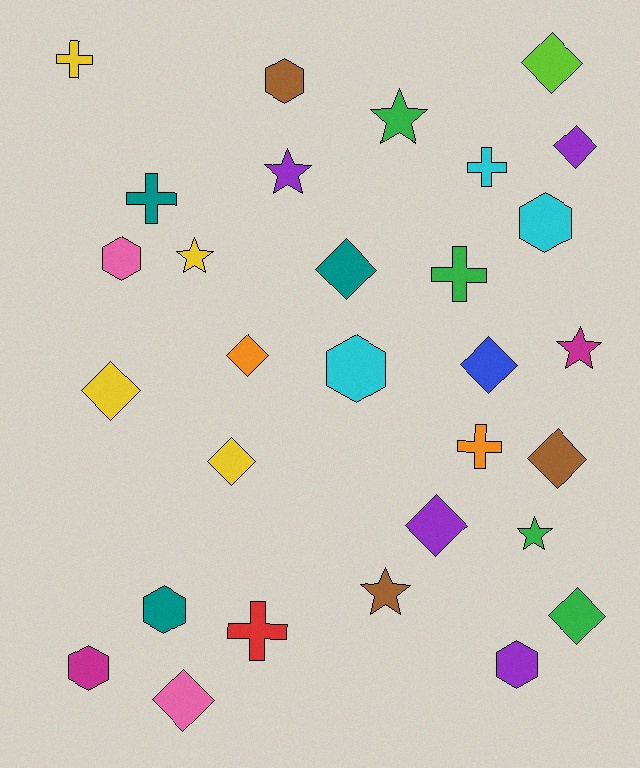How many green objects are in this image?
There are 4 green objects.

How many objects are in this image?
There are 30 objects.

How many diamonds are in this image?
There are 11 diamonds.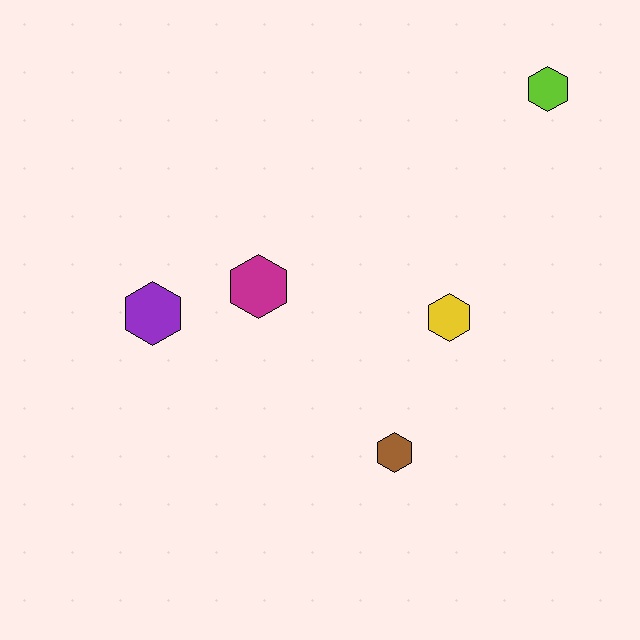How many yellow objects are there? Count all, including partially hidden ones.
There is 1 yellow object.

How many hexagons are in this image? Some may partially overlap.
There are 5 hexagons.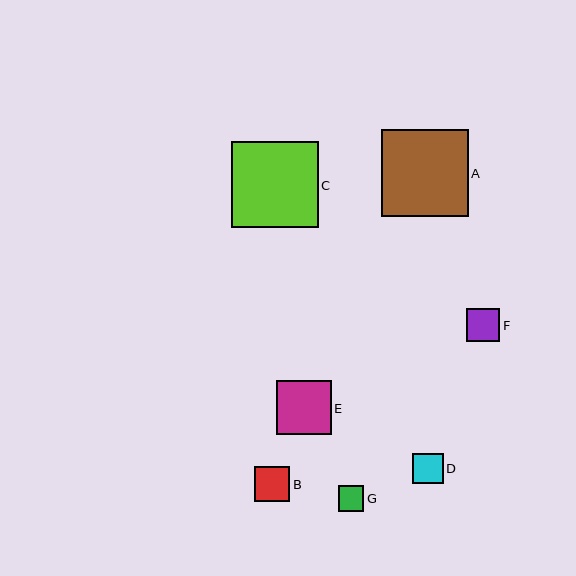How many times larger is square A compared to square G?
Square A is approximately 3.4 times the size of square G.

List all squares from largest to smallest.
From largest to smallest: C, A, E, B, F, D, G.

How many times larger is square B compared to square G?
Square B is approximately 1.4 times the size of square G.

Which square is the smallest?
Square G is the smallest with a size of approximately 25 pixels.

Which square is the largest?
Square C is the largest with a size of approximately 87 pixels.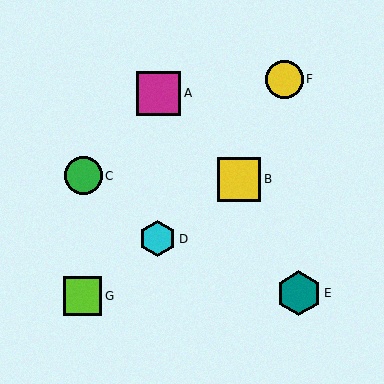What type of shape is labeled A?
Shape A is a magenta square.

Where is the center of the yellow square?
The center of the yellow square is at (239, 179).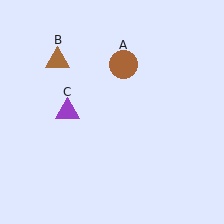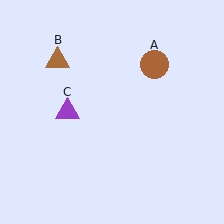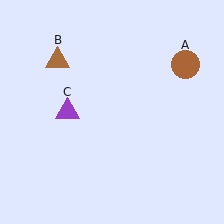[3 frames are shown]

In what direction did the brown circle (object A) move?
The brown circle (object A) moved right.